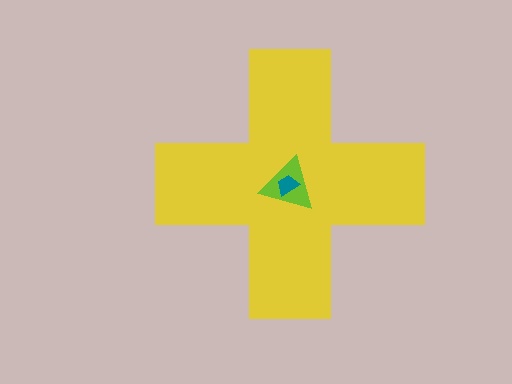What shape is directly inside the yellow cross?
The lime triangle.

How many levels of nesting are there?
3.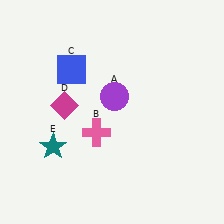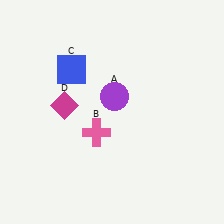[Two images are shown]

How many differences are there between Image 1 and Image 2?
There is 1 difference between the two images.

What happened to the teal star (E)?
The teal star (E) was removed in Image 2. It was in the bottom-left area of Image 1.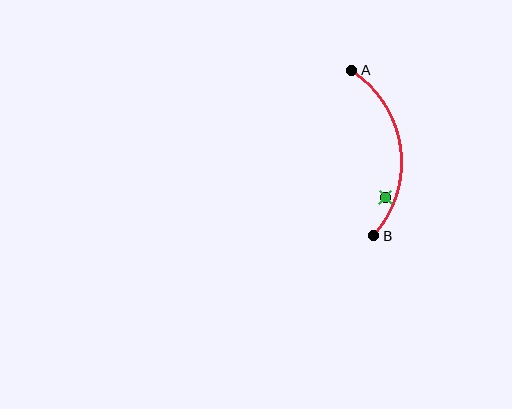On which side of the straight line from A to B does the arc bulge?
The arc bulges to the right of the straight line connecting A and B.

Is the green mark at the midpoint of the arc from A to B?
No — the green mark does not lie on the arc at all. It sits slightly inside the curve.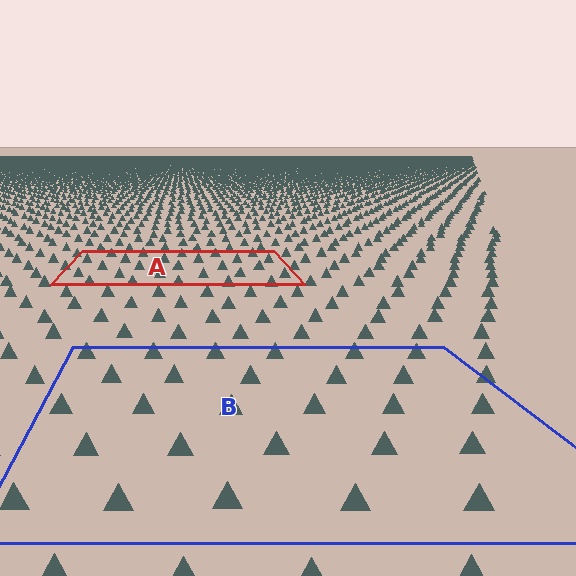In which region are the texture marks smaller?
The texture marks are smaller in region A, because it is farther away.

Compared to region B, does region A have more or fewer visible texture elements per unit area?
Region A has more texture elements per unit area — they are packed more densely because it is farther away.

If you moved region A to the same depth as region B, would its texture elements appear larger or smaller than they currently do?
They would appear larger. At a closer depth, the same texture elements are projected at a bigger on-screen size.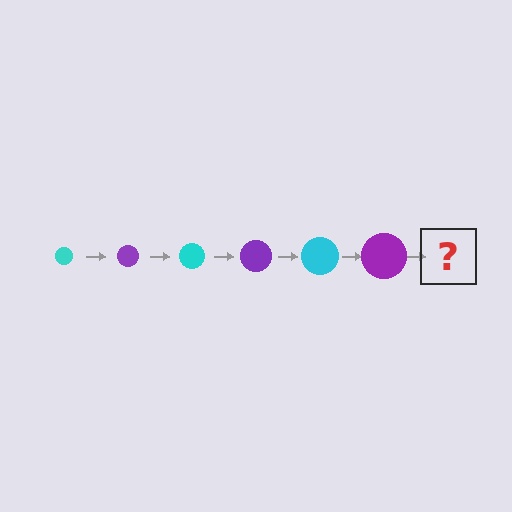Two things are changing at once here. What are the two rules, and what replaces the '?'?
The two rules are that the circle grows larger each step and the color cycles through cyan and purple. The '?' should be a cyan circle, larger than the previous one.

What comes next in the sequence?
The next element should be a cyan circle, larger than the previous one.